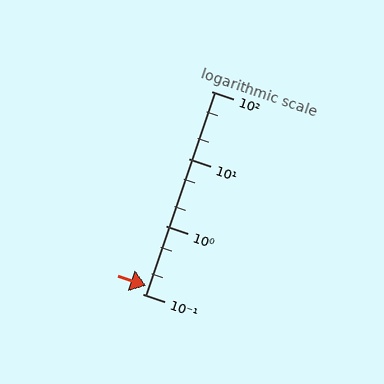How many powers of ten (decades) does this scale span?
The scale spans 3 decades, from 0.1 to 100.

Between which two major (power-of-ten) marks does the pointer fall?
The pointer is between 0.1 and 1.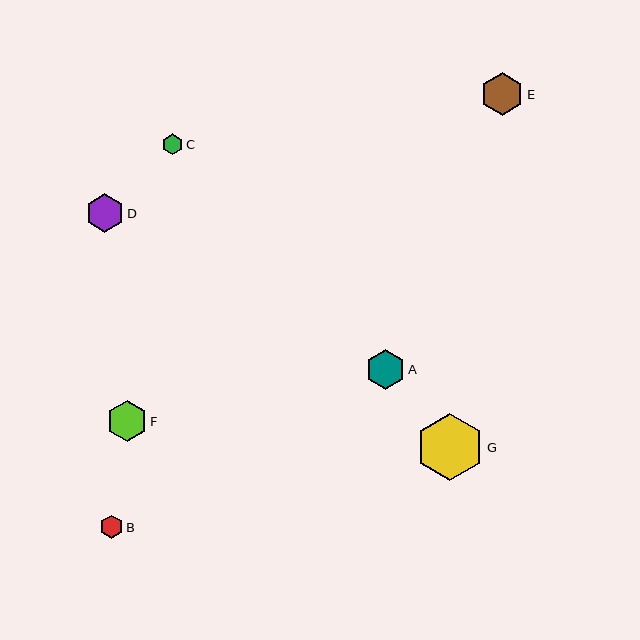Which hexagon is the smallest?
Hexagon C is the smallest with a size of approximately 21 pixels.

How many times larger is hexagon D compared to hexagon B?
Hexagon D is approximately 1.7 times the size of hexagon B.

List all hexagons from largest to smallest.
From largest to smallest: G, E, F, A, D, B, C.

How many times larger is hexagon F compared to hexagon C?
Hexagon F is approximately 2.0 times the size of hexagon C.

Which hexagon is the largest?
Hexagon G is the largest with a size of approximately 68 pixels.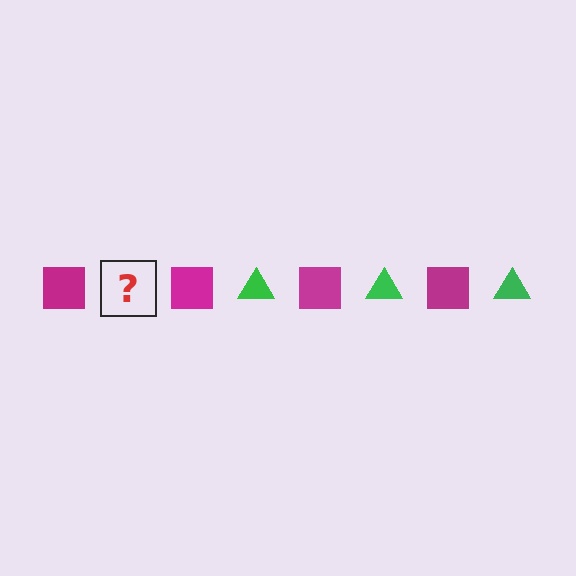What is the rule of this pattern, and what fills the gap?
The rule is that the pattern alternates between magenta square and green triangle. The gap should be filled with a green triangle.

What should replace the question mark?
The question mark should be replaced with a green triangle.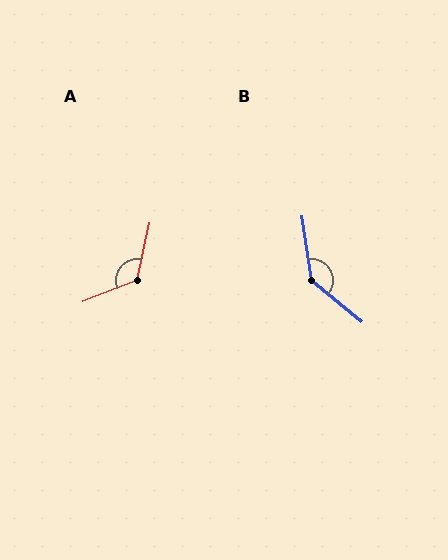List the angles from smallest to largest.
A (124°), B (139°).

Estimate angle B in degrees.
Approximately 139 degrees.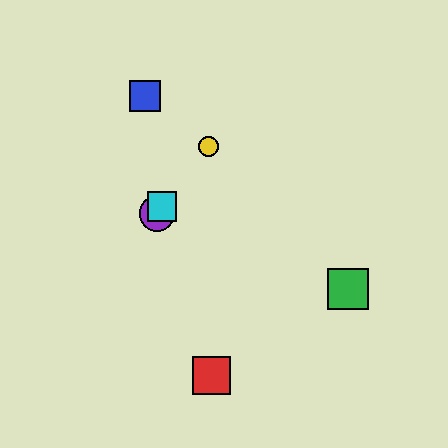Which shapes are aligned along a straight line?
The yellow circle, the purple circle, the orange triangle, the cyan square are aligned along a straight line.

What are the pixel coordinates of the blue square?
The blue square is at (145, 96).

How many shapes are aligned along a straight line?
4 shapes (the yellow circle, the purple circle, the orange triangle, the cyan square) are aligned along a straight line.